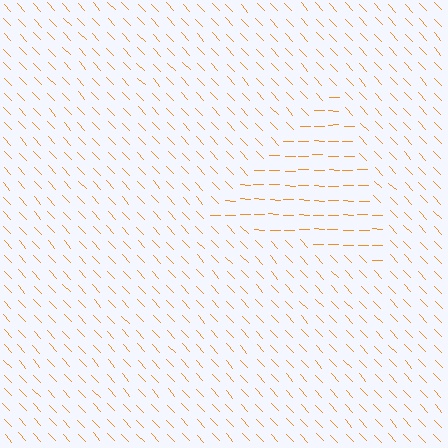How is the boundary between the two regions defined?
The boundary is defined purely by a change in line orientation (approximately 45 degrees difference). All lines are the same color and thickness.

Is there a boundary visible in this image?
Yes, there is a texture boundary formed by a change in line orientation.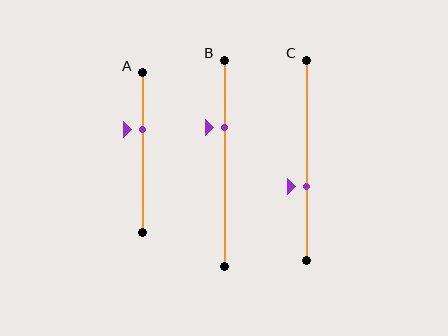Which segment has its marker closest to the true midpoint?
Segment C has its marker closest to the true midpoint.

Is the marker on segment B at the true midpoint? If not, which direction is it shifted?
No, the marker on segment B is shifted upward by about 17% of the segment length.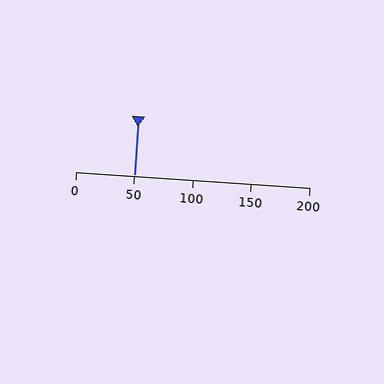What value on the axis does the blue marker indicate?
The marker indicates approximately 50.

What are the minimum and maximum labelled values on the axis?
The axis runs from 0 to 200.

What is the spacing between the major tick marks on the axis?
The major ticks are spaced 50 apart.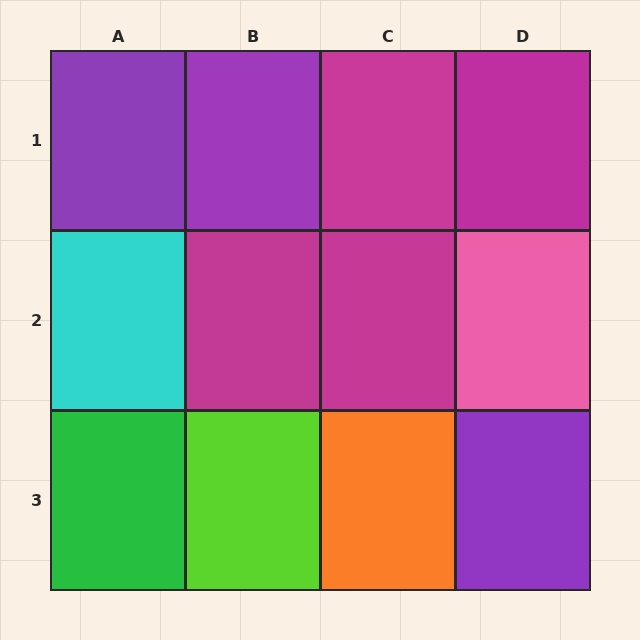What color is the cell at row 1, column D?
Magenta.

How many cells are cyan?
1 cell is cyan.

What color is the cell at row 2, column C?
Magenta.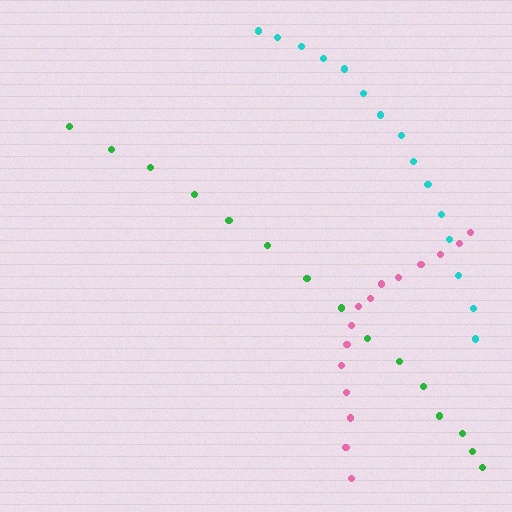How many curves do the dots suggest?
There are 3 distinct paths.